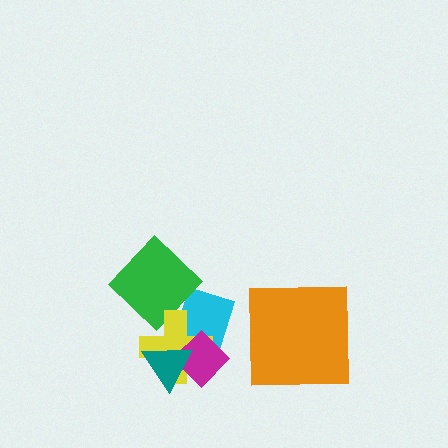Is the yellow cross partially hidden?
Yes, it is partially covered by another shape.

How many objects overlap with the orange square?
0 objects overlap with the orange square.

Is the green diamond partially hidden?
Yes, it is partially covered by another shape.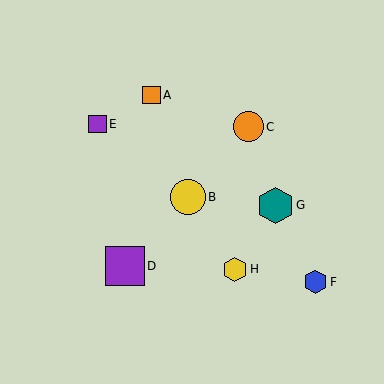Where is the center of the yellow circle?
The center of the yellow circle is at (188, 197).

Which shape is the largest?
The purple square (labeled D) is the largest.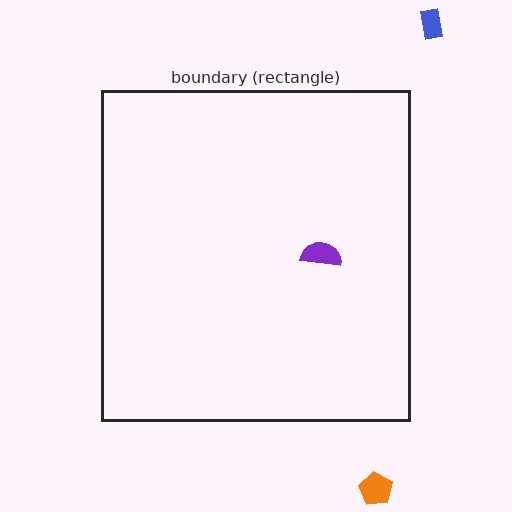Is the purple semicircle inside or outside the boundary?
Inside.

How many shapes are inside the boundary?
1 inside, 2 outside.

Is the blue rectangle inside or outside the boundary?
Outside.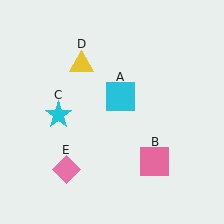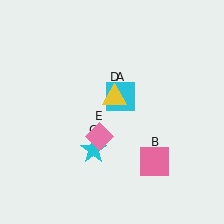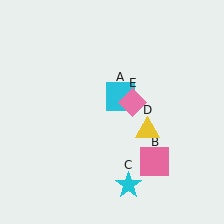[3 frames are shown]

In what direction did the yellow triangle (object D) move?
The yellow triangle (object D) moved down and to the right.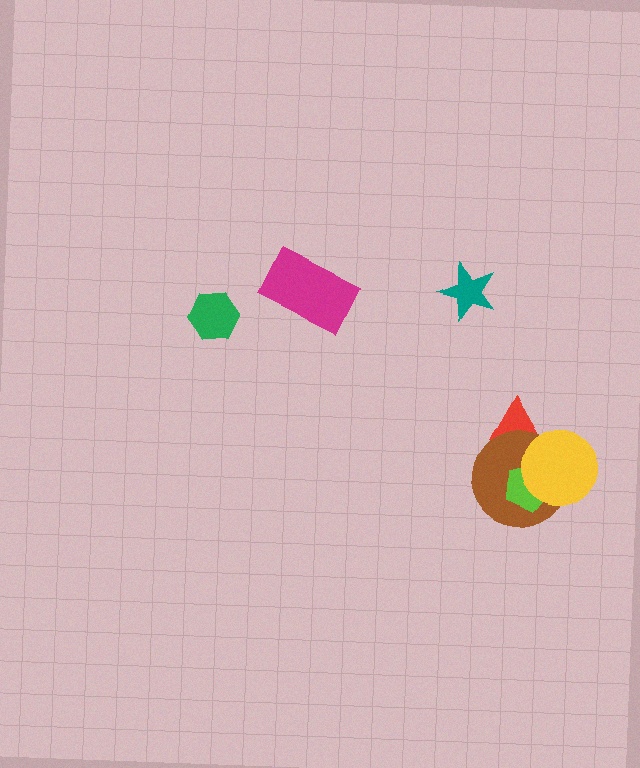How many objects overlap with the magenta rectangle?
0 objects overlap with the magenta rectangle.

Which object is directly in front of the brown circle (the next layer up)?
The lime pentagon is directly in front of the brown circle.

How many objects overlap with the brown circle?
3 objects overlap with the brown circle.